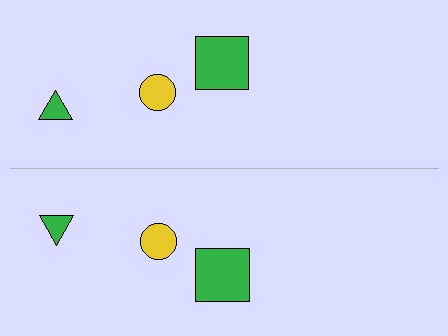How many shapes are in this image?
There are 6 shapes in this image.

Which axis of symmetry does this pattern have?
The pattern has a horizontal axis of symmetry running through the center of the image.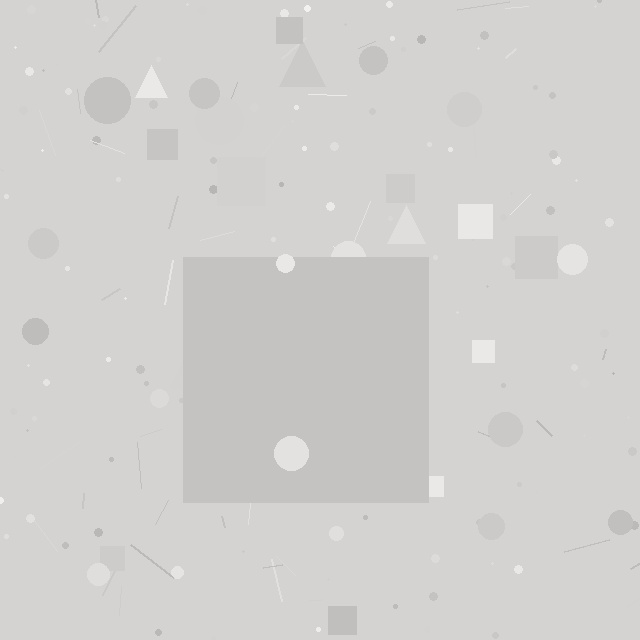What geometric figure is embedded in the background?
A square is embedded in the background.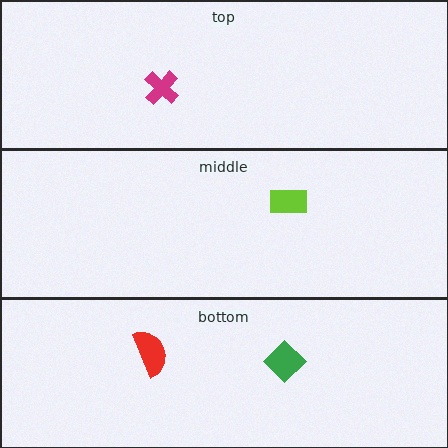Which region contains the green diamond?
The bottom region.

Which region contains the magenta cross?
The top region.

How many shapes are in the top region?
1.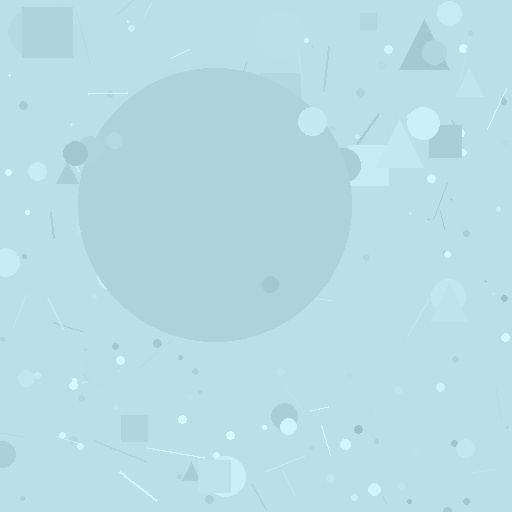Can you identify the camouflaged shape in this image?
The camouflaged shape is a circle.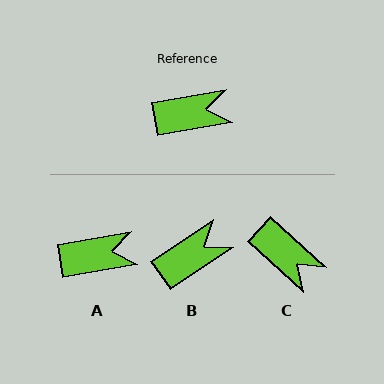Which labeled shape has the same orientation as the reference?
A.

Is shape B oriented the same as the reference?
No, it is off by about 24 degrees.